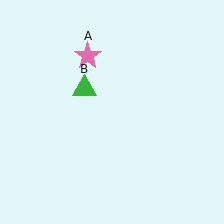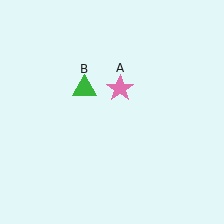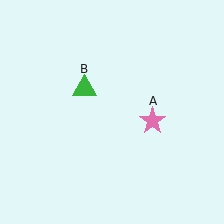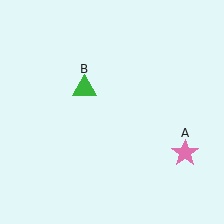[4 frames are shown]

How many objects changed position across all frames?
1 object changed position: pink star (object A).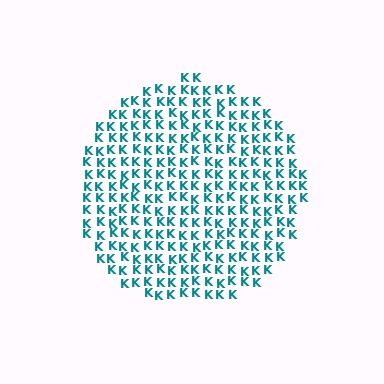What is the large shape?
The large shape is a circle.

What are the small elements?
The small elements are letter K's.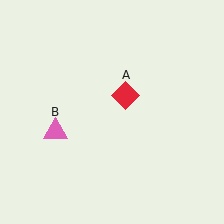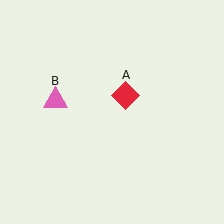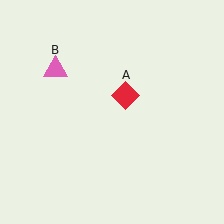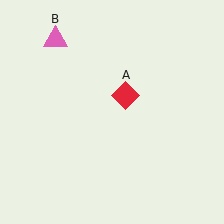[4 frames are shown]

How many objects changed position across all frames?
1 object changed position: pink triangle (object B).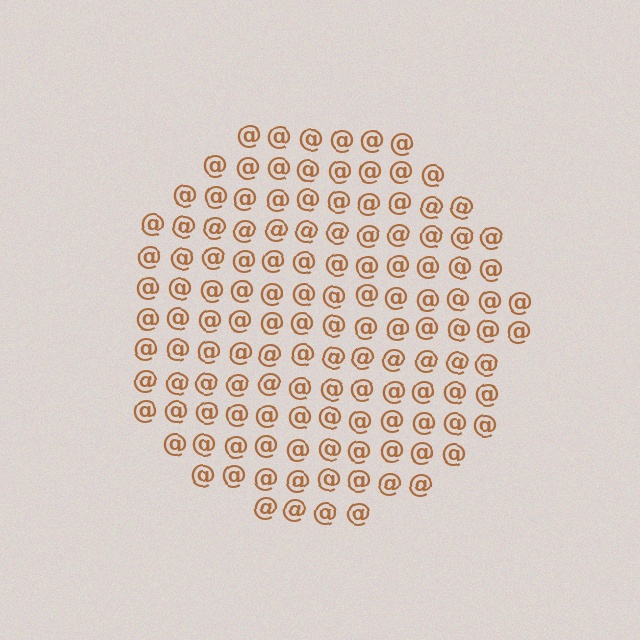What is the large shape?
The large shape is a circle.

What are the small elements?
The small elements are at signs.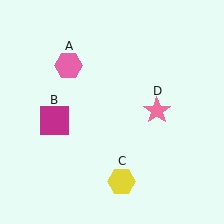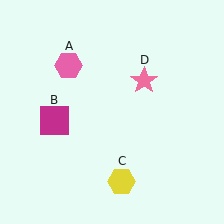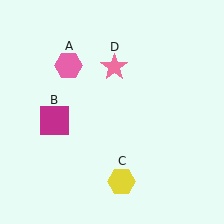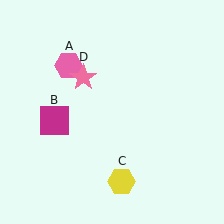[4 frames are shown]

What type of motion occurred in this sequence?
The pink star (object D) rotated counterclockwise around the center of the scene.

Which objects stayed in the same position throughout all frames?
Pink hexagon (object A) and magenta square (object B) and yellow hexagon (object C) remained stationary.